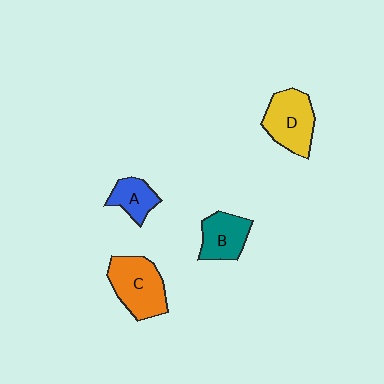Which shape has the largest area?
Shape C (orange).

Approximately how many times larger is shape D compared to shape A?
Approximately 1.7 times.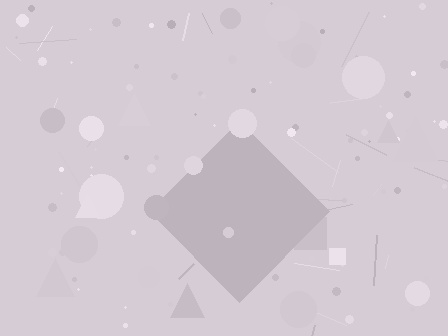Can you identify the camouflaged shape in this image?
The camouflaged shape is a diamond.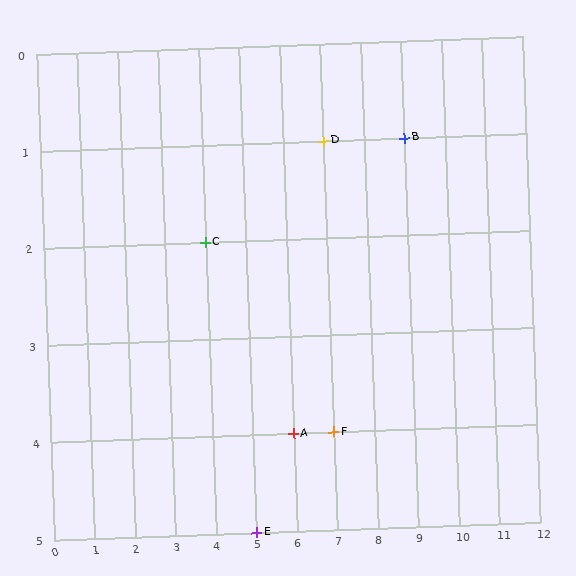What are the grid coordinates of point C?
Point C is at grid coordinates (4, 2).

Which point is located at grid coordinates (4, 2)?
Point C is at (4, 2).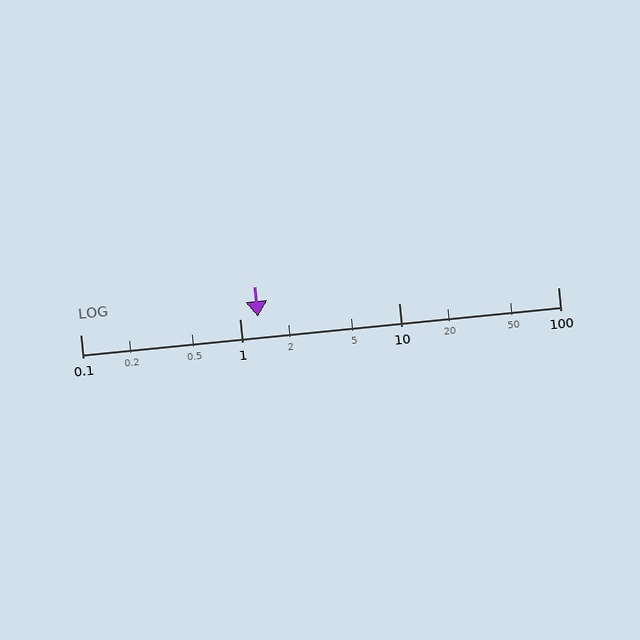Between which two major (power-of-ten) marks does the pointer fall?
The pointer is between 1 and 10.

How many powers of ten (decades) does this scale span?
The scale spans 3 decades, from 0.1 to 100.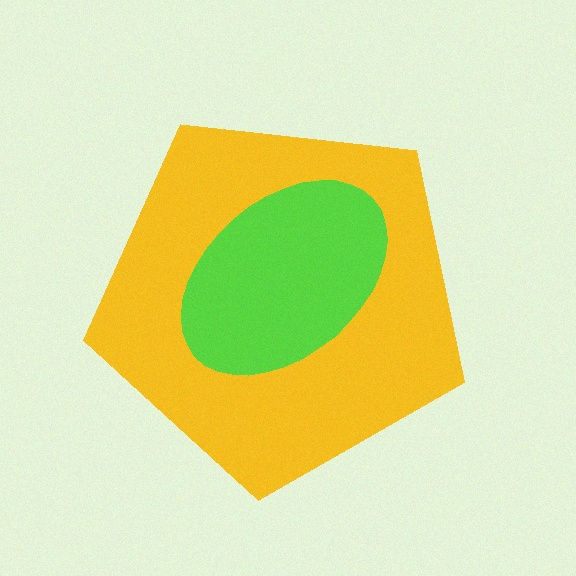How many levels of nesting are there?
2.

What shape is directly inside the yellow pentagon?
The lime ellipse.